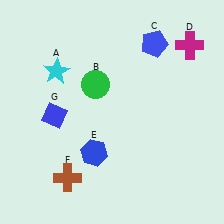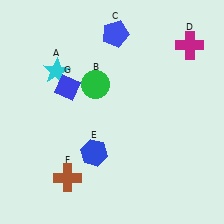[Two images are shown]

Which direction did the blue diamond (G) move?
The blue diamond (G) moved up.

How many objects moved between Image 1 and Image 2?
2 objects moved between the two images.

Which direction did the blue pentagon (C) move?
The blue pentagon (C) moved left.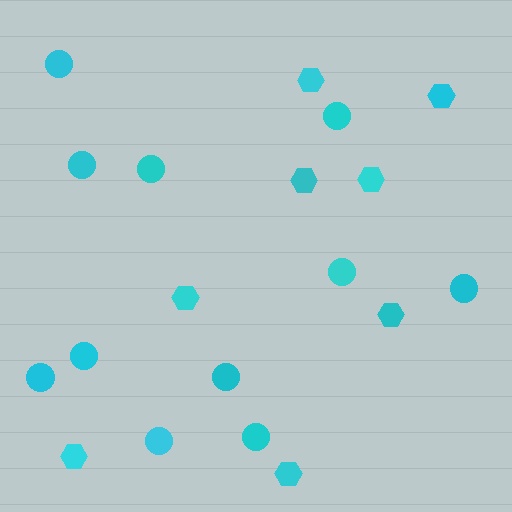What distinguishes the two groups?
There are 2 groups: one group of circles (11) and one group of hexagons (8).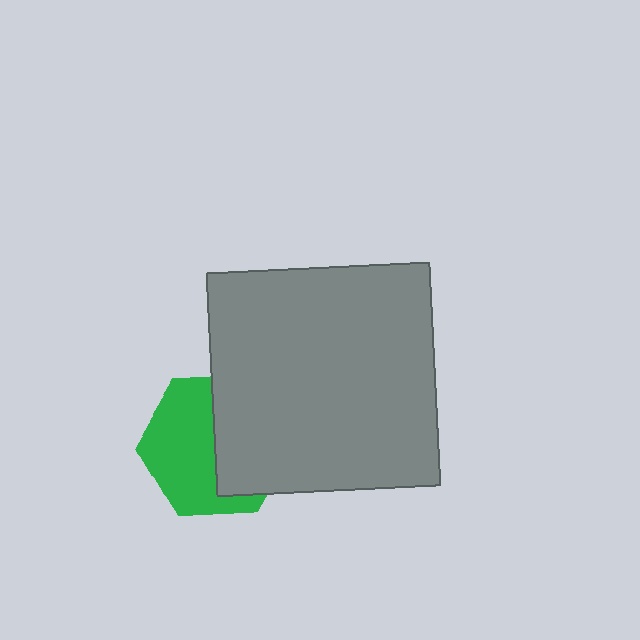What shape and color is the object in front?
The object in front is a gray square.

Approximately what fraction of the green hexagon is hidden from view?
Roughly 46% of the green hexagon is hidden behind the gray square.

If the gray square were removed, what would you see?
You would see the complete green hexagon.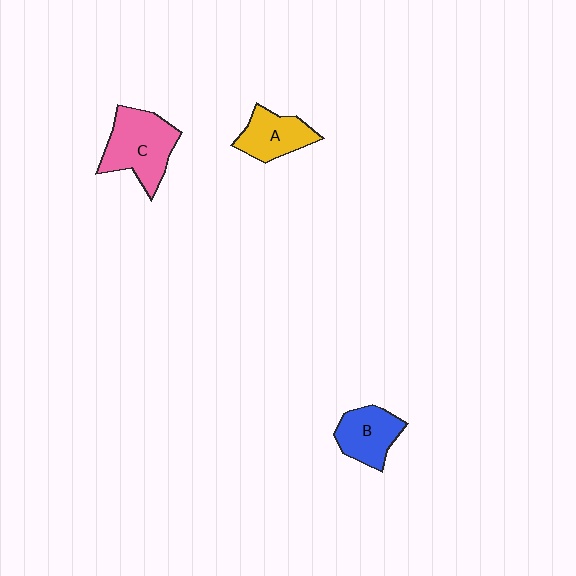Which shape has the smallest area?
Shape A (yellow).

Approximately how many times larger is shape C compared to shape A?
Approximately 1.5 times.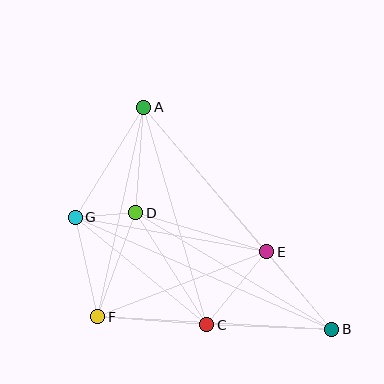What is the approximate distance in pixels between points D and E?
The distance between D and E is approximately 137 pixels.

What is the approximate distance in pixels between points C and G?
The distance between C and G is approximately 170 pixels.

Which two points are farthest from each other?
Points A and B are farthest from each other.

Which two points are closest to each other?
Points D and G are closest to each other.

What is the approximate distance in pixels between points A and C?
The distance between A and C is approximately 226 pixels.